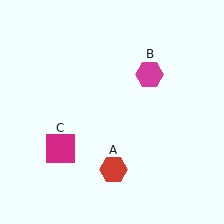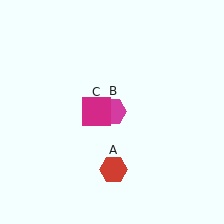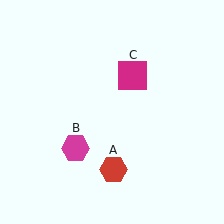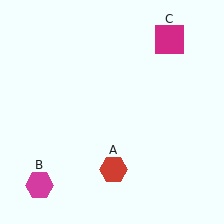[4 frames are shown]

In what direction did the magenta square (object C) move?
The magenta square (object C) moved up and to the right.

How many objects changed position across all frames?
2 objects changed position: magenta hexagon (object B), magenta square (object C).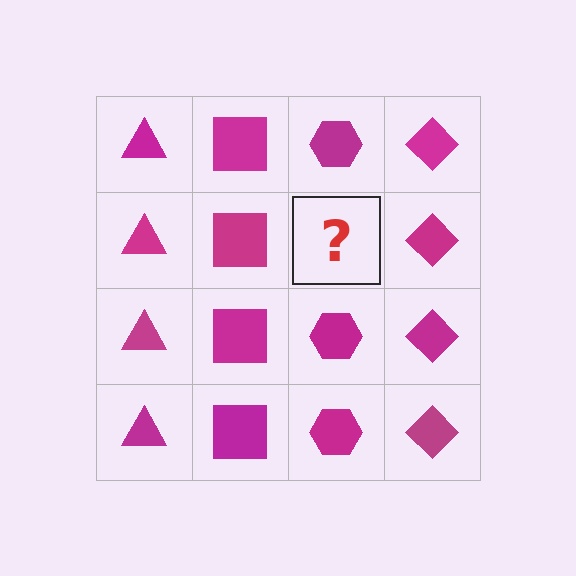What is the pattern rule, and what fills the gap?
The rule is that each column has a consistent shape. The gap should be filled with a magenta hexagon.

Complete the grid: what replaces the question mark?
The question mark should be replaced with a magenta hexagon.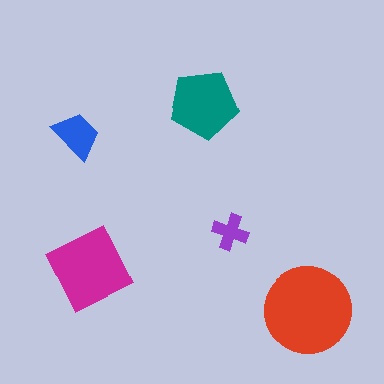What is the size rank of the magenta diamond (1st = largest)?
2nd.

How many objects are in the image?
There are 5 objects in the image.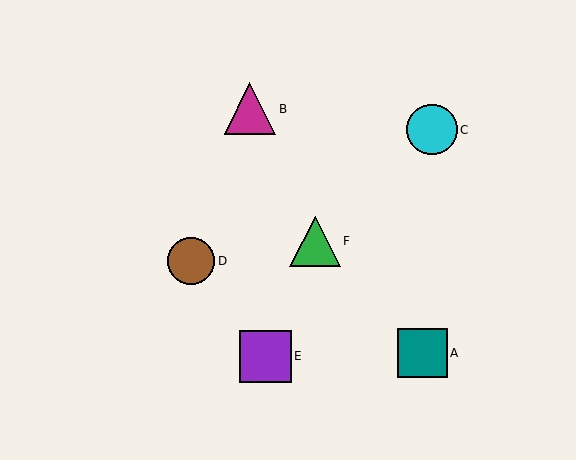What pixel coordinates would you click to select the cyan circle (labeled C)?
Click at (432, 130) to select the cyan circle C.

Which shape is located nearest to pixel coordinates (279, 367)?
The purple square (labeled E) at (265, 356) is nearest to that location.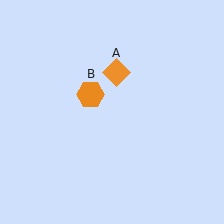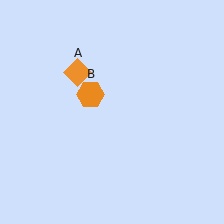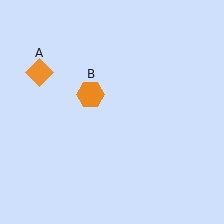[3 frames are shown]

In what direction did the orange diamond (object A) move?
The orange diamond (object A) moved left.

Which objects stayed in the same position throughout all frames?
Orange hexagon (object B) remained stationary.